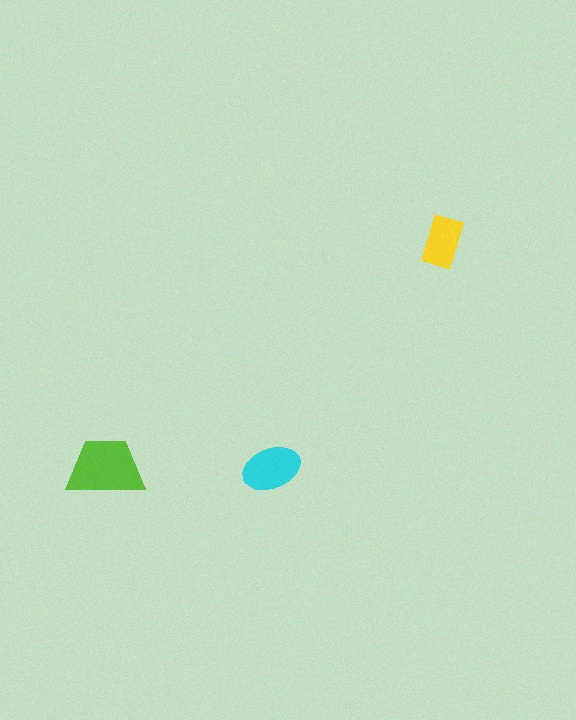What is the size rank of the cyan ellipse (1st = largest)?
2nd.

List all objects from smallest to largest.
The yellow rectangle, the cyan ellipse, the lime trapezoid.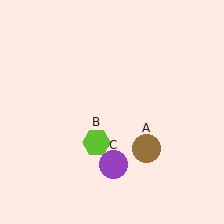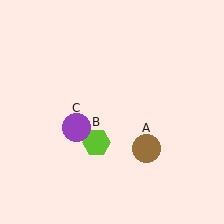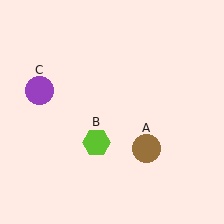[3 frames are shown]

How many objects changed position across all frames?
1 object changed position: purple circle (object C).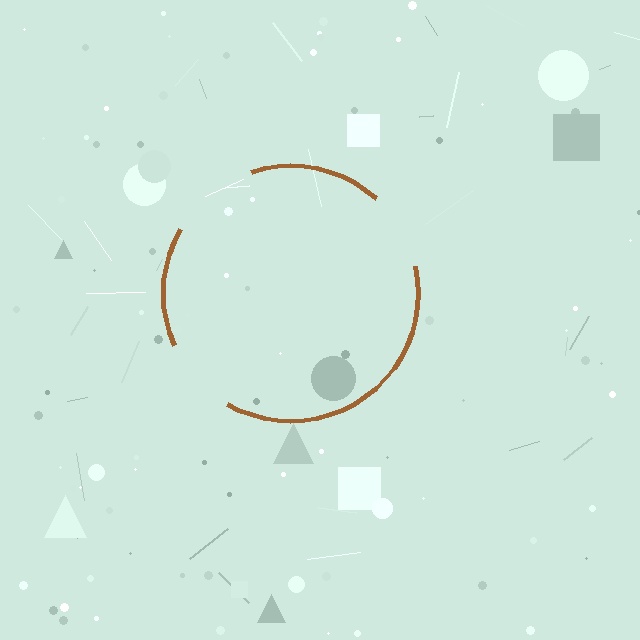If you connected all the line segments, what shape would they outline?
They would outline a circle.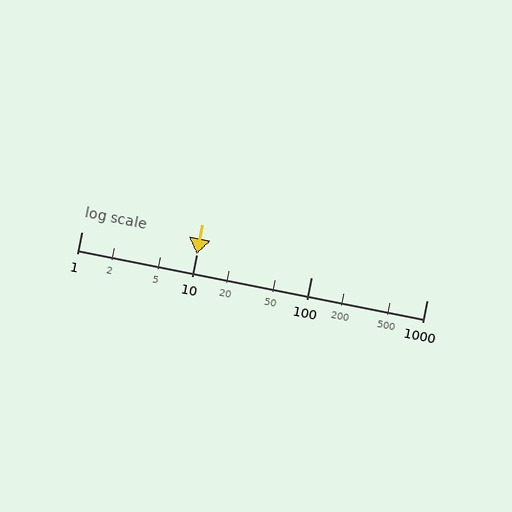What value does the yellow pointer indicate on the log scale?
The pointer indicates approximately 10.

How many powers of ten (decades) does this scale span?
The scale spans 3 decades, from 1 to 1000.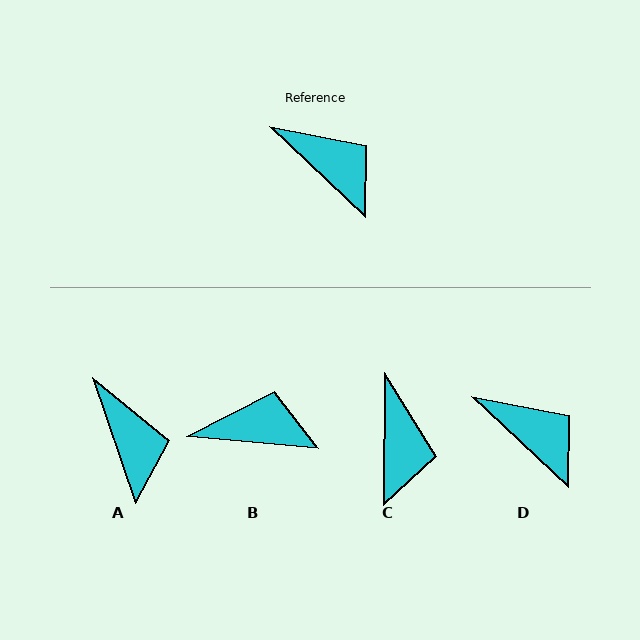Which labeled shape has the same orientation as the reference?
D.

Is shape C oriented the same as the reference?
No, it is off by about 47 degrees.